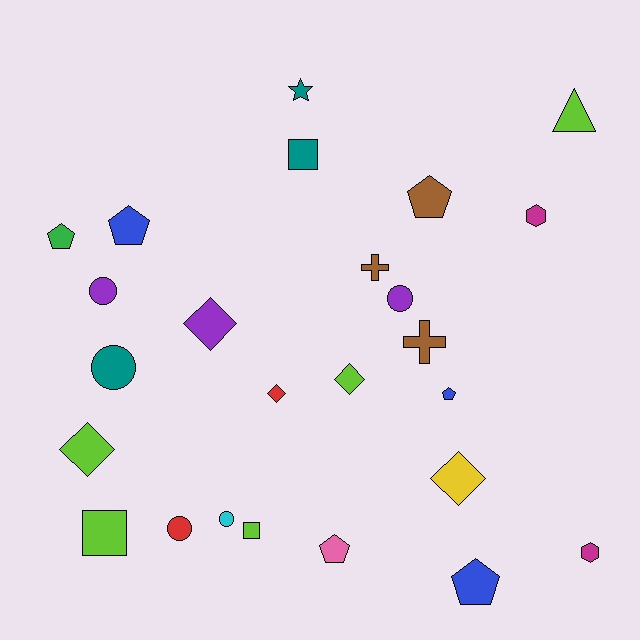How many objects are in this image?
There are 25 objects.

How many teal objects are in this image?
There are 3 teal objects.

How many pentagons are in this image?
There are 6 pentagons.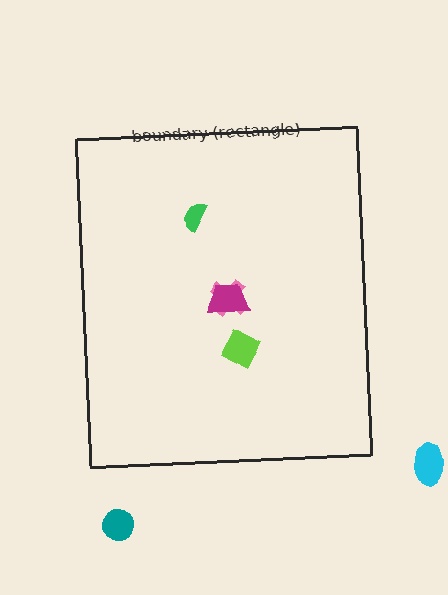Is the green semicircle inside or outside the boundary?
Inside.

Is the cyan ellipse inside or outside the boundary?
Outside.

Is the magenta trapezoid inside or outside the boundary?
Inside.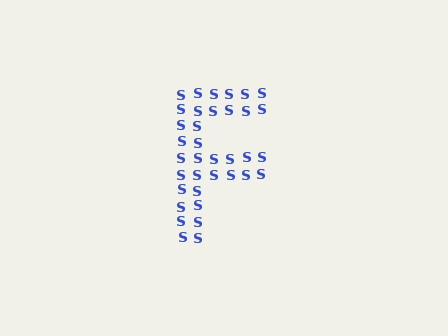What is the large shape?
The large shape is the letter F.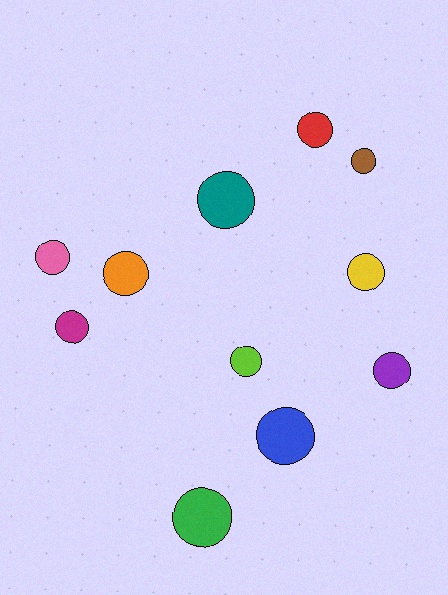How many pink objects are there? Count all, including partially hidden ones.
There is 1 pink object.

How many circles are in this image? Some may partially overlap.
There are 11 circles.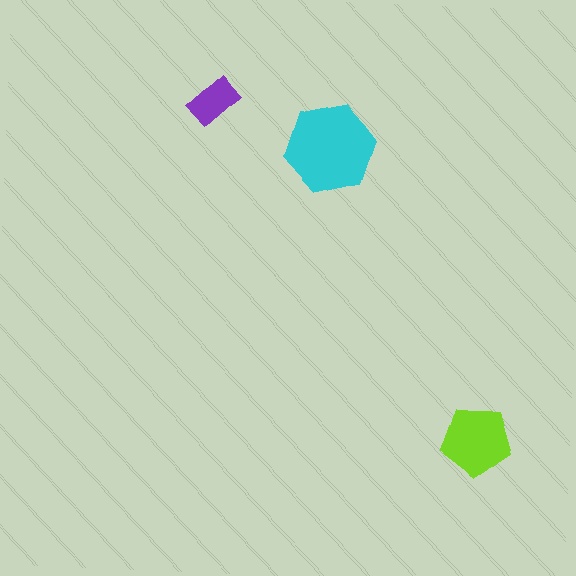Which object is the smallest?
The purple rectangle.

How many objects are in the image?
There are 3 objects in the image.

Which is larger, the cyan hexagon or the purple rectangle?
The cyan hexagon.